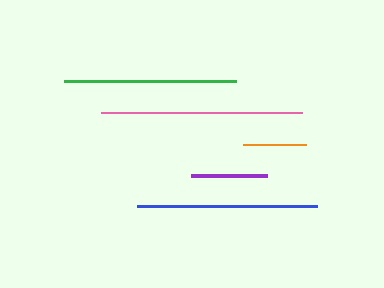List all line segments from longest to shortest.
From longest to shortest: pink, blue, green, purple, orange.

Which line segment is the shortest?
The orange line is the shortest at approximately 63 pixels.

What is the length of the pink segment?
The pink segment is approximately 201 pixels long.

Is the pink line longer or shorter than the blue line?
The pink line is longer than the blue line.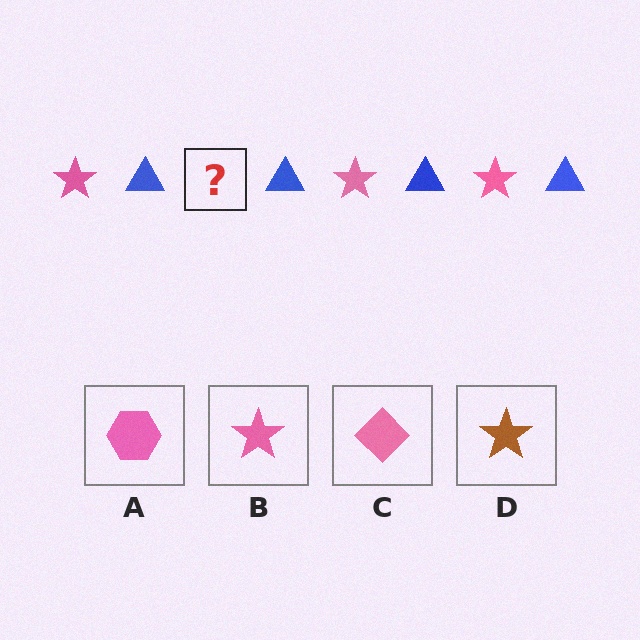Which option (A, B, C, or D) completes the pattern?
B.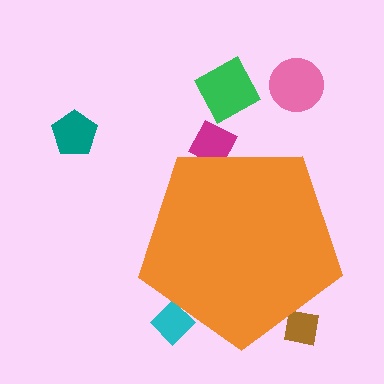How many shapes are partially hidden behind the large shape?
3 shapes are partially hidden.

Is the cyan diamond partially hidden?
Yes, the cyan diamond is partially hidden behind the orange pentagon.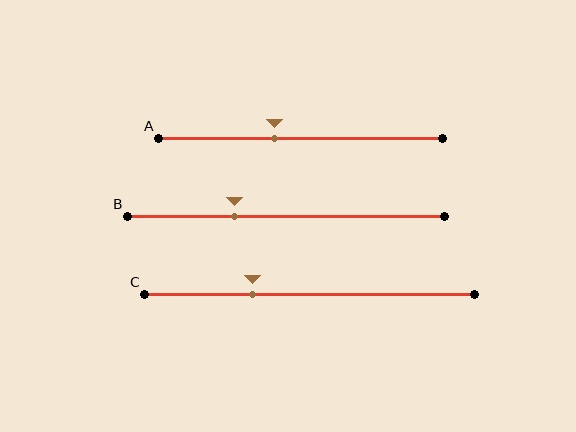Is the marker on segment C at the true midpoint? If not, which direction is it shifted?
No, the marker on segment C is shifted to the left by about 17% of the segment length.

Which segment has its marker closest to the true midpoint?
Segment A has its marker closest to the true midpoint.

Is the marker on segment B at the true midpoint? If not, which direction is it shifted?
No, the marker on segment B is shifted to the left by about 16% of the segment length.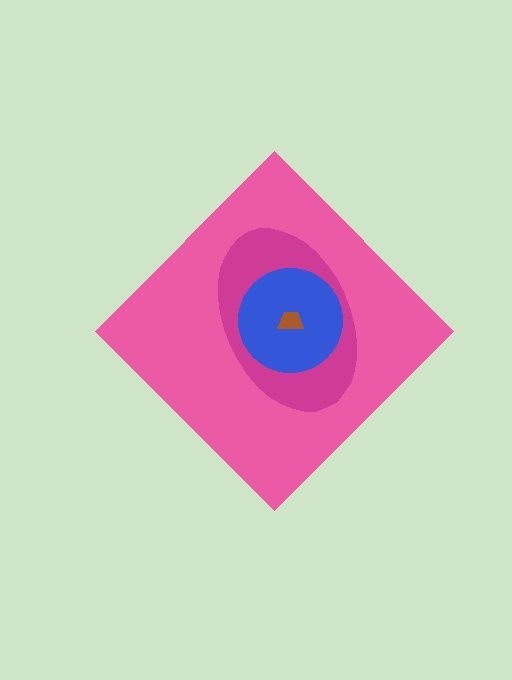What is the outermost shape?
The pink diamond.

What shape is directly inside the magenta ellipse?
The blue circle.